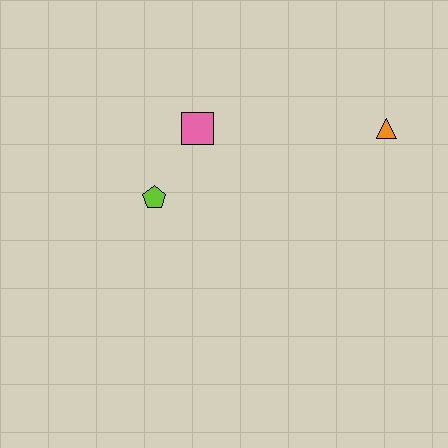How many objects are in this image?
There are 3 objects.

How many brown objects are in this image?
There are no brown objects.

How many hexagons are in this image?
There are no hexagons.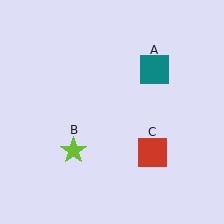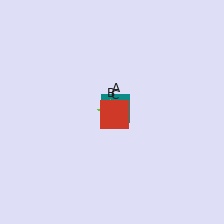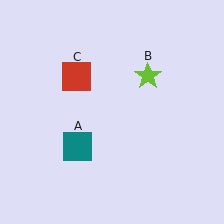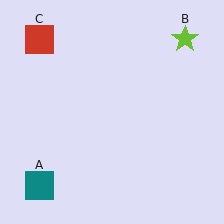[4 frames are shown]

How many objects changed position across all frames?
3 objects changed position: teal square (object A), lime star (object B), red square (object C).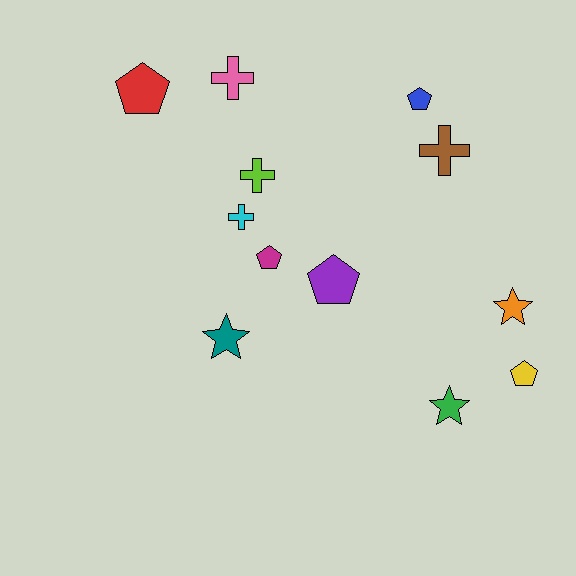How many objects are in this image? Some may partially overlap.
There are 12 objects.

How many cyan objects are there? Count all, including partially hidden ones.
There is 1 cyan object.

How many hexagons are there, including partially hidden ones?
There are no hexagons.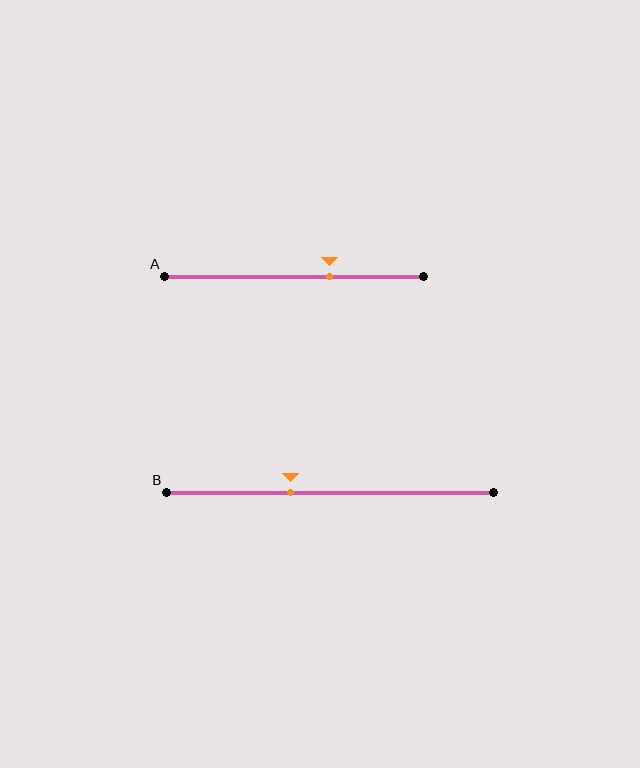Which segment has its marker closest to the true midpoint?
Segment B has its marker closest to the true midpoint.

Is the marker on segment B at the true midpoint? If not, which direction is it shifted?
No, the marker on segment B is shifted to the left by about 12% of the segment length.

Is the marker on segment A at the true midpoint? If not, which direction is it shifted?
No, the marker on segment A is shifted to the right by about 13% of the segment length.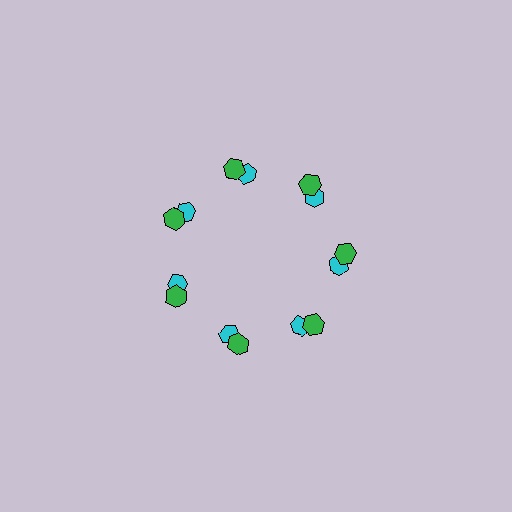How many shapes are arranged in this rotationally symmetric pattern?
There are 14 shapes, arranged in 7 groups of 2.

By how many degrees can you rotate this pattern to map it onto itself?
The pattern maps onto itself every 51 degrees of rotation.